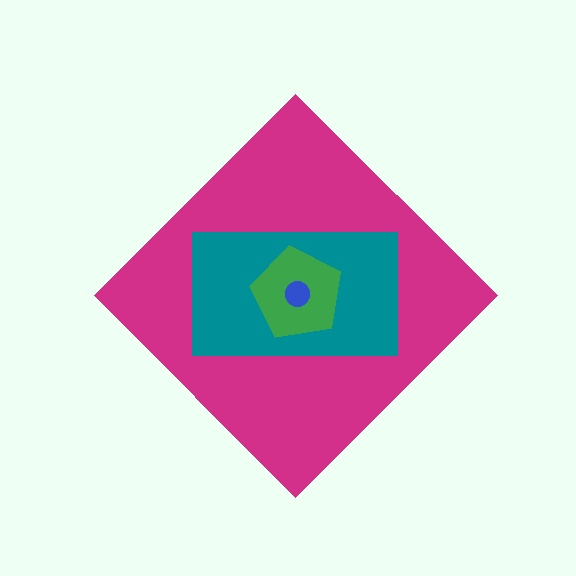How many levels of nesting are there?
4.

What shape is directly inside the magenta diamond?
The teal rectangle.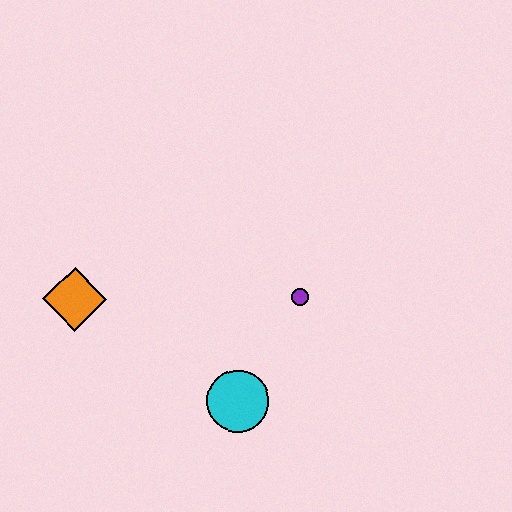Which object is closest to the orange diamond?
The cyan circle is closest to the orange diamond.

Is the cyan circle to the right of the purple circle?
No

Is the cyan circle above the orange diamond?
No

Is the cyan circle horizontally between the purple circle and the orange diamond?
Yes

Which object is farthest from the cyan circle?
The orange diamond is farthest from the cyan circle.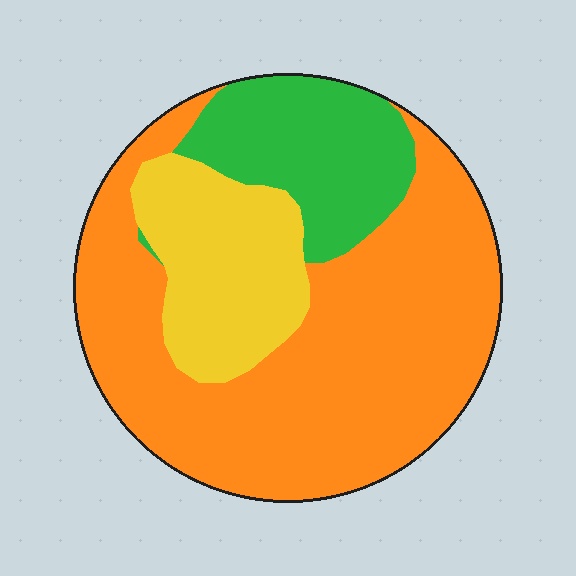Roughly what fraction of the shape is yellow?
Yellow covers about 20% of the shape.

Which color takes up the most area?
Orange, at roughly 60%.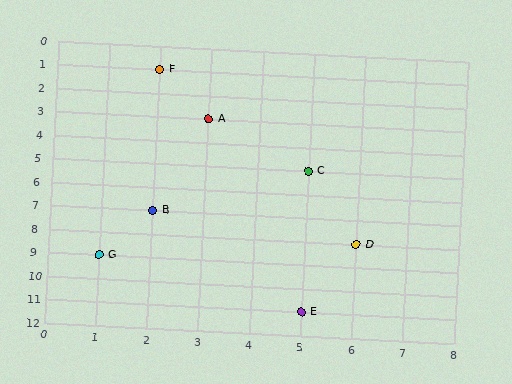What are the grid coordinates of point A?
Point A is at grid coordinates (3, 3).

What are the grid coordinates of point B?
Point B is at grid coordinates (2, 7).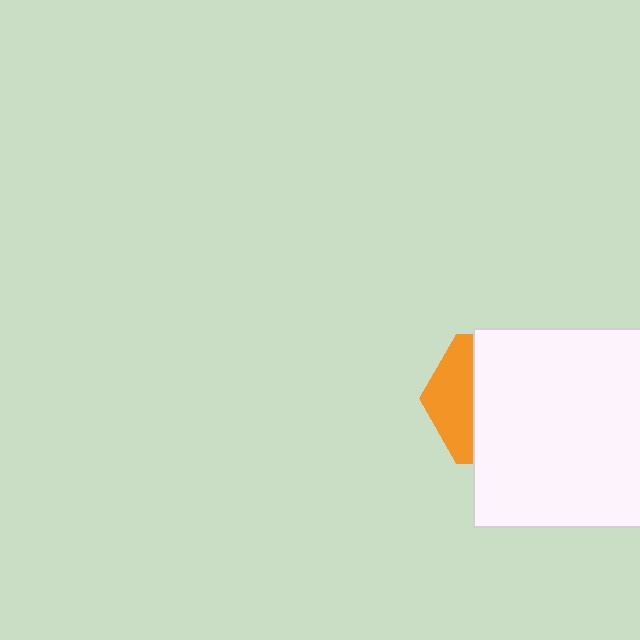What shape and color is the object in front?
The object in front is a white square.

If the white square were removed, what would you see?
You would see the complete orange hexagon.